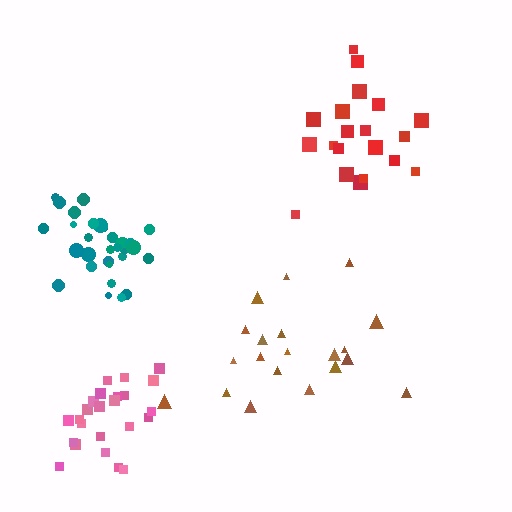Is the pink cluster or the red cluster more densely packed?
Pink.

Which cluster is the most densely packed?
Teal.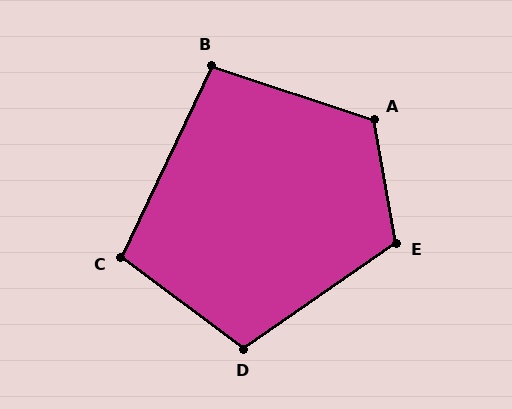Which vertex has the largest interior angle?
A, at approximately 118 degrees.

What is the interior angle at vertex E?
Approximately 115 degrees (obtuse).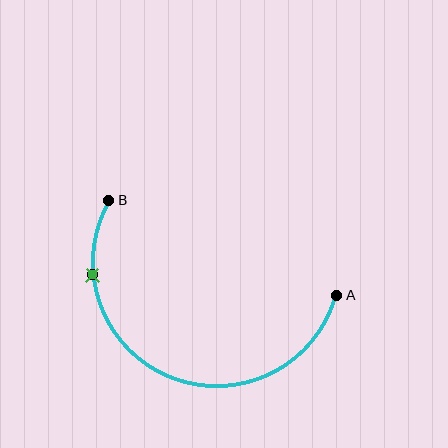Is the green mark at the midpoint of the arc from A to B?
No. The green mark lies on the arc but is closer to endpoint B. The arc midpoint would be at the point on the curve equidistant along the arc from both A and B.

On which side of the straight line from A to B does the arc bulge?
The arc bulges below the straight line connecting A and B.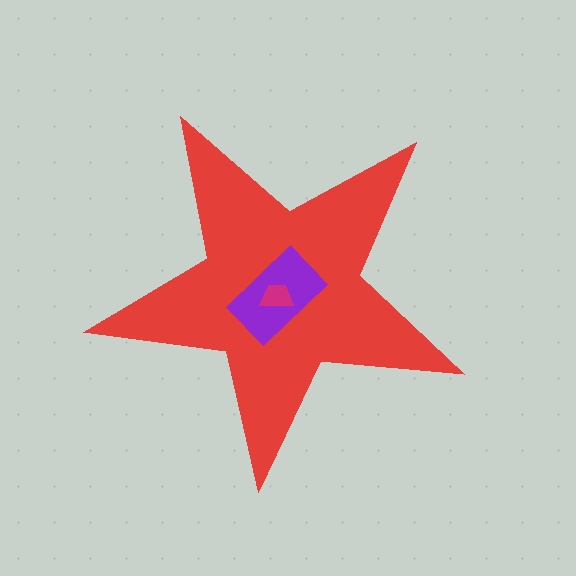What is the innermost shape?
The magenta trapezoid.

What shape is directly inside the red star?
The purple rectangle.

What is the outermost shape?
The red star.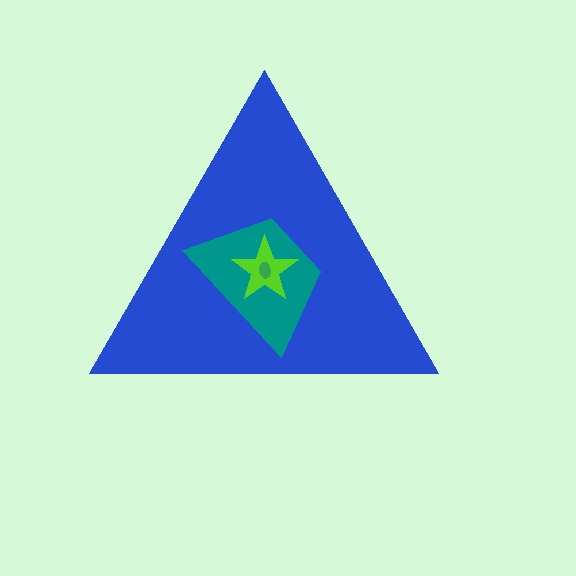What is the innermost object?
The green ellipse.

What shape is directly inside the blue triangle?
The teal trapezoid.